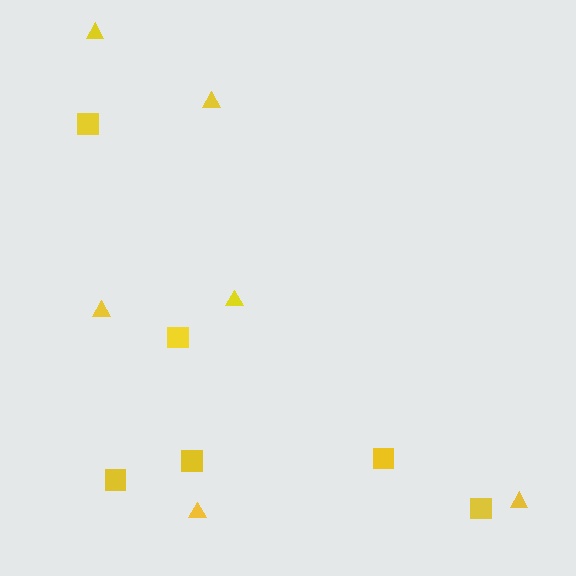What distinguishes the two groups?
There are 2 groups: one group of squares (6) and one group of triangles (6).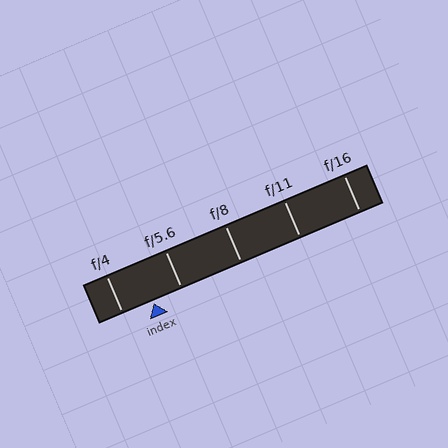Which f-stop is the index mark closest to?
The index mark is closest to f/5.6.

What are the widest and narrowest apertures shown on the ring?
The widest aperture shown is f/4 and the narrowest is f/16.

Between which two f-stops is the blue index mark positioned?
The index mark is between f/4 and f/5.6.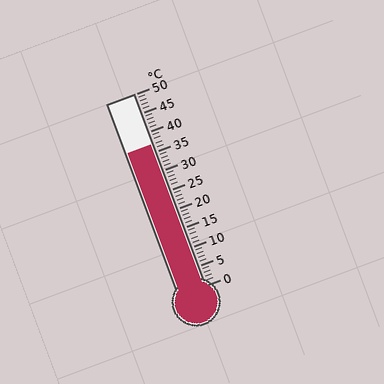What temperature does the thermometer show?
The thermometer shows approximately 37°C.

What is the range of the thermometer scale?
The thermometer scale ranges from 0°C to 50°C.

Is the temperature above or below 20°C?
The temperature is above 20°C.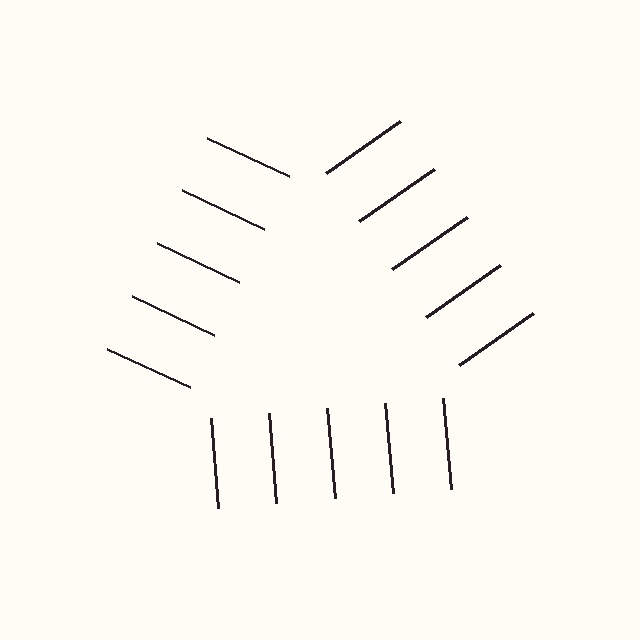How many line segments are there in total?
15 — 5 along each of the 3 edges.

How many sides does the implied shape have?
3 sides — the line-ends trace a triangle.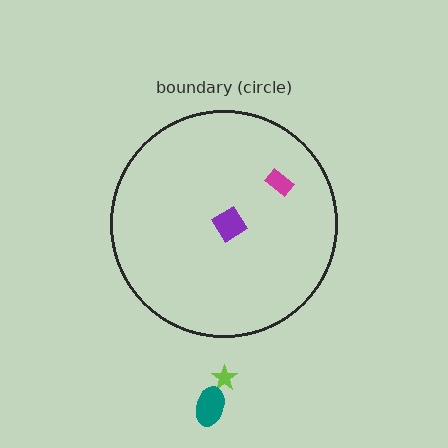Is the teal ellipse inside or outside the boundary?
Outside.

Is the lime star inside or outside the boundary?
Outside.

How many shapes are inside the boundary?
2 inside, 2 outside.